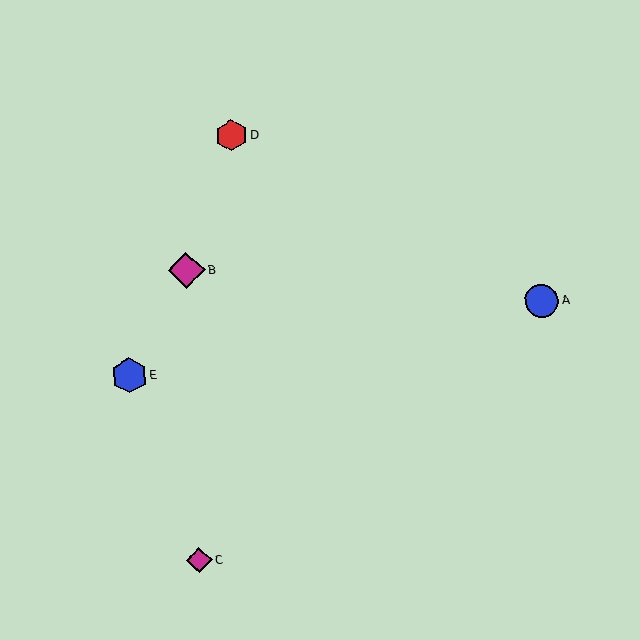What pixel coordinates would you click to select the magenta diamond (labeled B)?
Click at (187, 270) to select the magenta diamond B.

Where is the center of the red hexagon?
The center of the red hexagon is at (231, 135).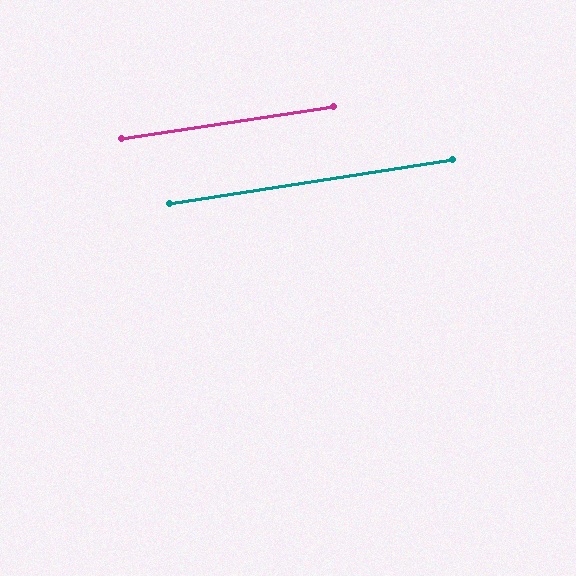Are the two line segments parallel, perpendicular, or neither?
Parallel — their directions differ by only 0.4°.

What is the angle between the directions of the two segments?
Approximately 0 degrees.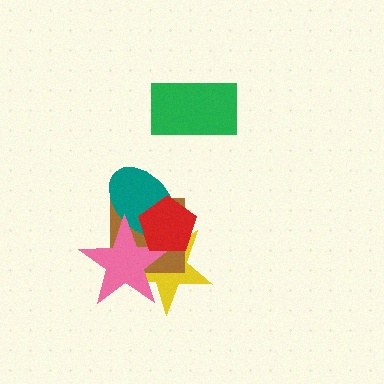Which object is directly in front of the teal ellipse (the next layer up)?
The pink star is directly in front of the teal ellipse.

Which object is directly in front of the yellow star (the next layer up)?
The brown square is directly in front of the yellow star.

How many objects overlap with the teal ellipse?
4 objects overlap with the teal ellipse.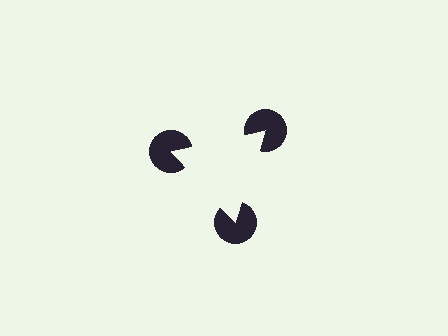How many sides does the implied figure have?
3 sides.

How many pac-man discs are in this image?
There are 3 — one at each vertex of the illusory triangle.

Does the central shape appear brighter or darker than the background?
It typically appears slightly brighter than the background, even though no actual brightness change is drawn.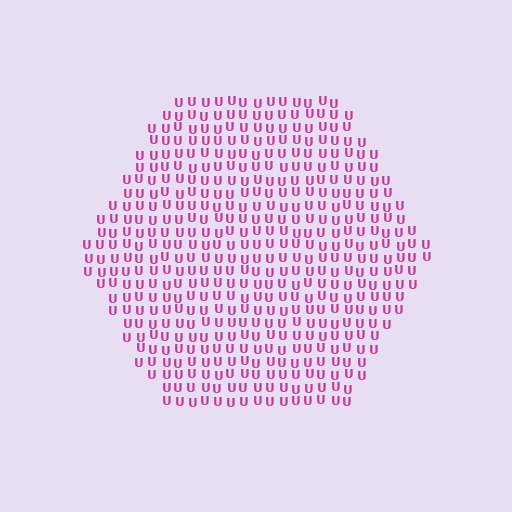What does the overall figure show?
The overall figure shows a hexagon.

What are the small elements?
The small elements are letter U's.